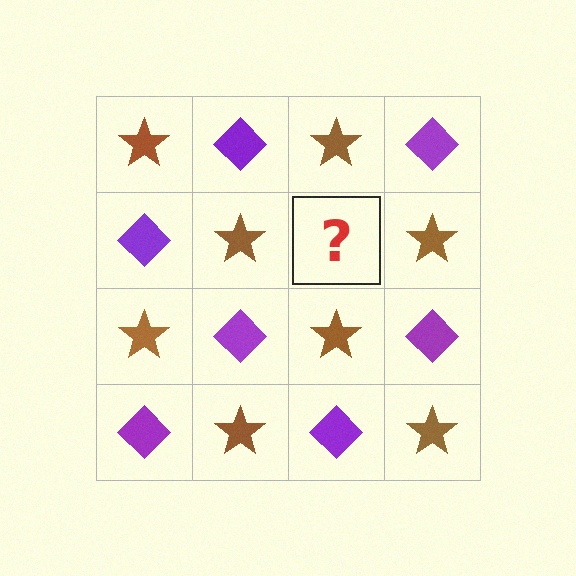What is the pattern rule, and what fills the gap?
The rule is that it alternates brown star and purple diamond in a checkerboard pattern. The gap should be filled with a purple diamond.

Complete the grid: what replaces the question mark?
The question mark should be replaced with a purple diamond.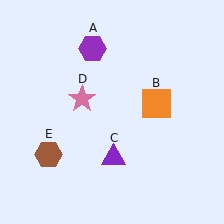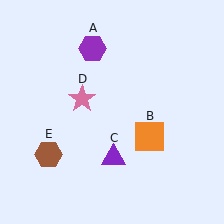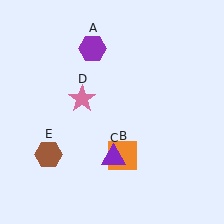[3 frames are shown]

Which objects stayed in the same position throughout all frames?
Purple hexagon (object A) and purple triangle (object C) and pink star (object D) and brown hexagon (object E) remained stationary.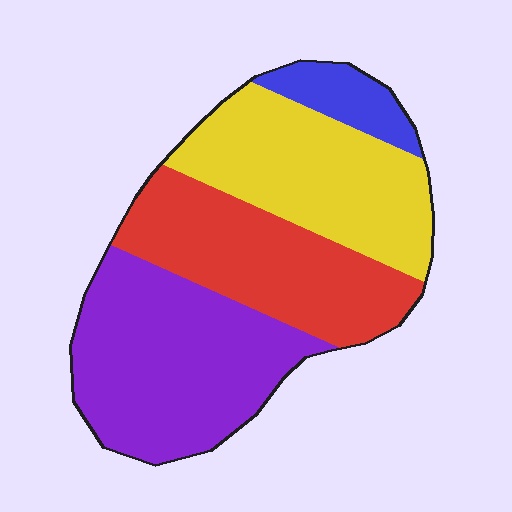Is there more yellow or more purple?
Purple.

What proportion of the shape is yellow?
Yellow covers 29% of the shape.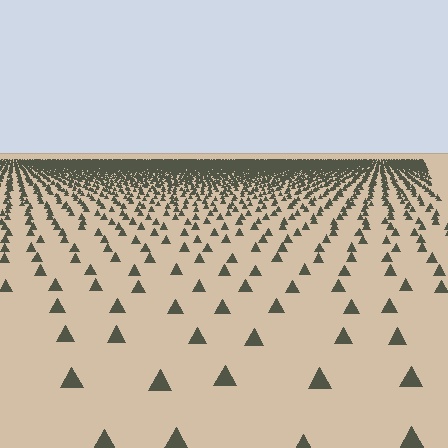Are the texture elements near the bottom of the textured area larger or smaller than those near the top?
Larger. Near the bottom, elements are closer to the viewer and appear at a bigger on-screen size.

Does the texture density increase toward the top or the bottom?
Density increases toward the top.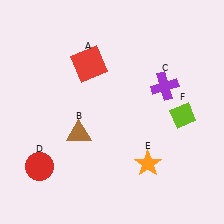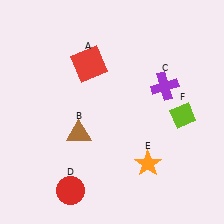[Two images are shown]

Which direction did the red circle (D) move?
The red circle (D) moved right.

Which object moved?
The red circle (D) moved right.